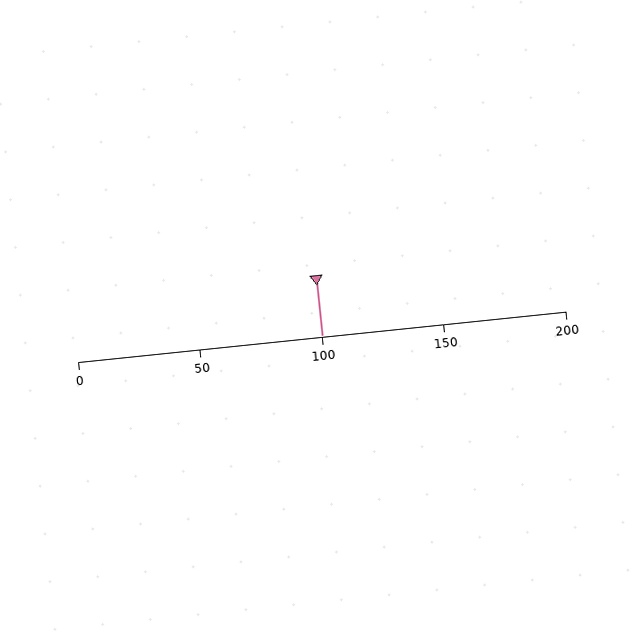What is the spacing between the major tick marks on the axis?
The major ticks are spaced 50 apart.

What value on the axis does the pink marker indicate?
The marker indicates approximately 100.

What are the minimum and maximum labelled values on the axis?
The axis runs from 0 to 200.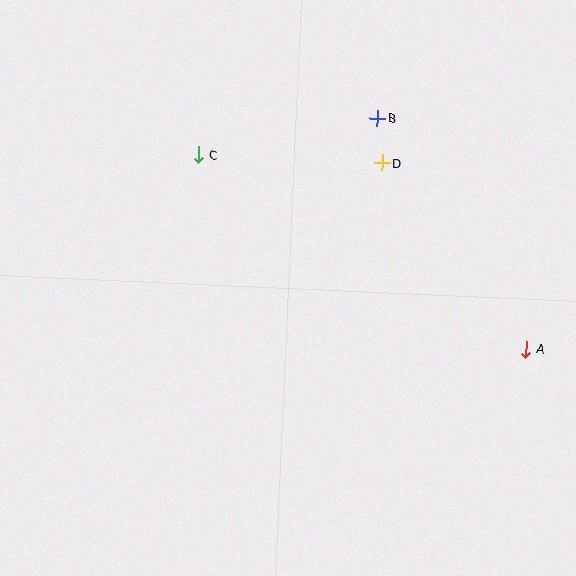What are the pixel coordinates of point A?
Point A is at (526, 349).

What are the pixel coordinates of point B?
Point B is at (377, 118).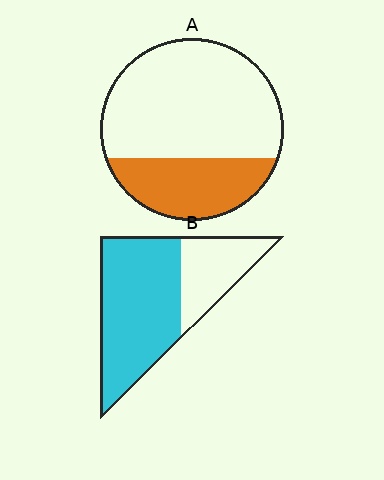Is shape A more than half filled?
No.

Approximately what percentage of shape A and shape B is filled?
A is approximately 30% and B is approximately 70%.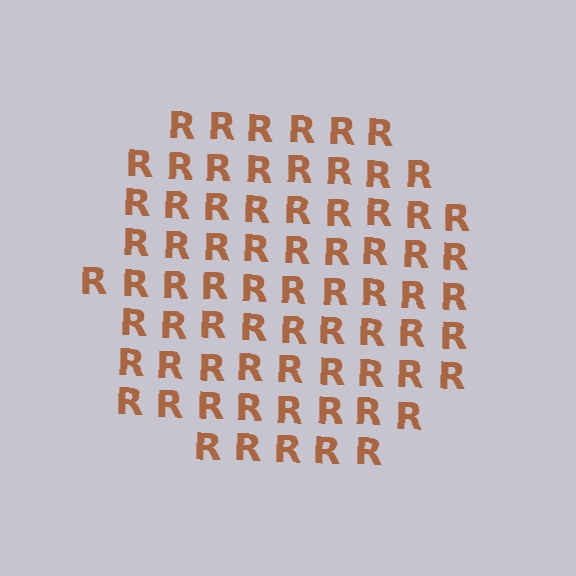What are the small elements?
The small elements are letter R's.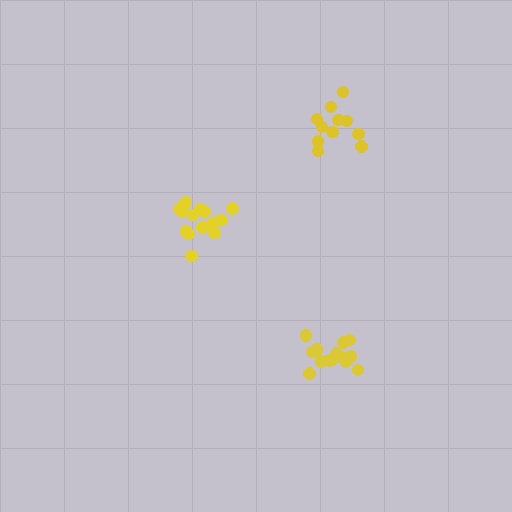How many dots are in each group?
Group 1: 14 dots, Group 2: 11 dots, Group 3: 15 dots (40 total).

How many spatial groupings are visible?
There are 3 spatial groupings.